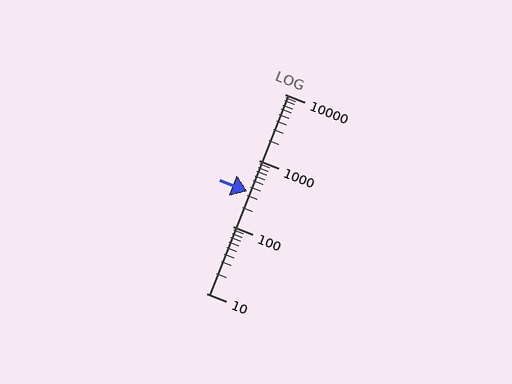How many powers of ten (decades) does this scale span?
The scale spans 3 decades, from 10 to 10000.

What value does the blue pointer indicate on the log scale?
The pointer indicates approximately 340.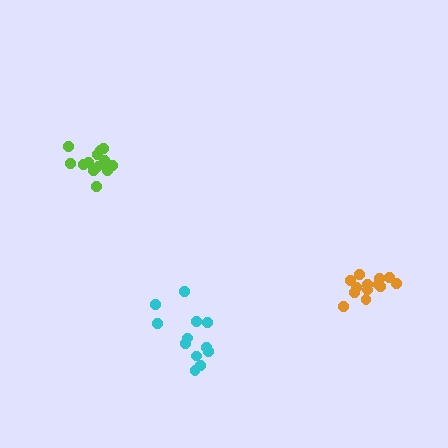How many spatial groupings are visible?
There are 3 spatial groupings.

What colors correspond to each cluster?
The clusters are colored: lime, orange, cyan.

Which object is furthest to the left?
The lime cluster is leftmost.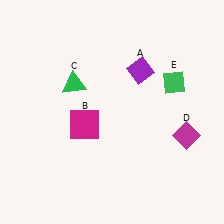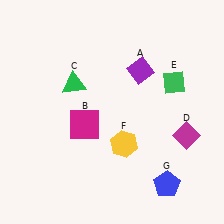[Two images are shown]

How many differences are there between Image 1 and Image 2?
There are 2 differences between the two images.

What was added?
A yellow hexagon (F), a blue pentagon (G) were added in Image 2.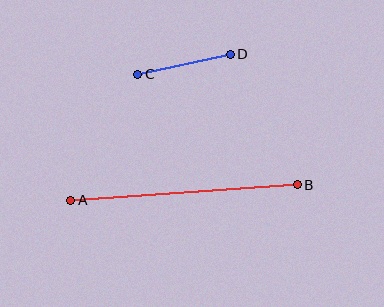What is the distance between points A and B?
The distance is approximately 227 pixels.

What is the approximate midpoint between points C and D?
The midpoint is at approximately (184, 64) pixels.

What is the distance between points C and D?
The distance is approximately 94 pixels.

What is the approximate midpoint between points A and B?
The midpoint is at approximately (184, 192) pixels.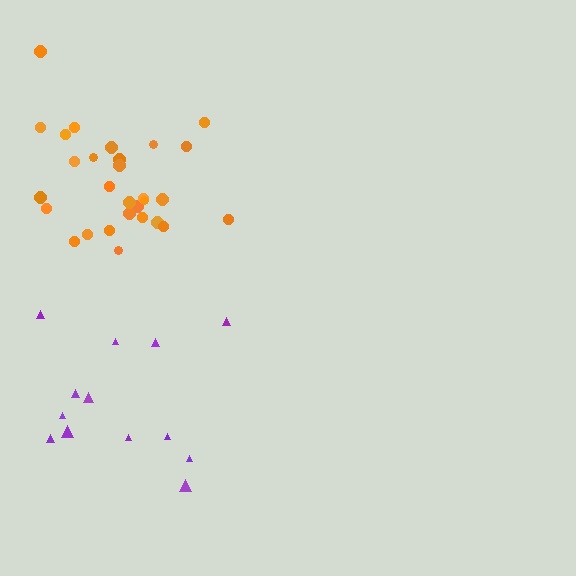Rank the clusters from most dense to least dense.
orange, purple.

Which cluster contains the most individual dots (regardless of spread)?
Orange (29).